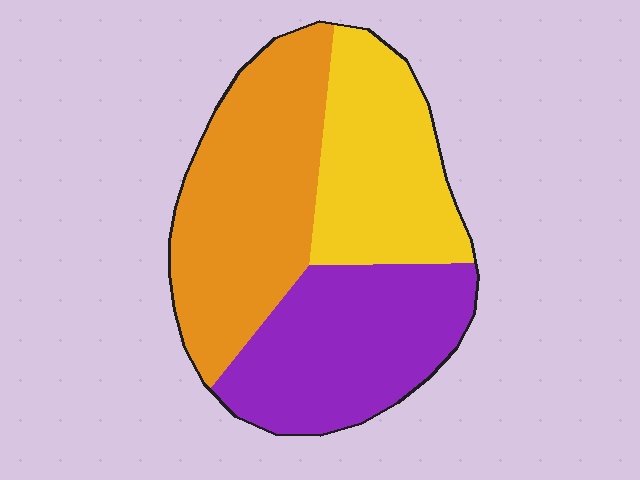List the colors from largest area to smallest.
From largest to smallest: orange, purple, yellow.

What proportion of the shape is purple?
Purple covers about 35% of the shape.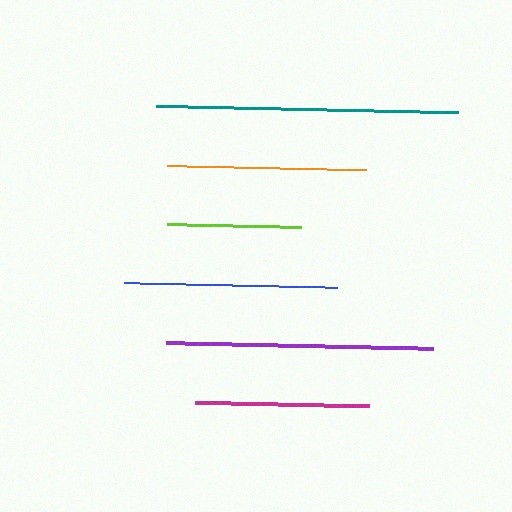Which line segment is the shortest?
The lime line is the shortest at approximately 135 pixels.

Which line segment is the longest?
The teal line is the longest at approximately 302 pixels.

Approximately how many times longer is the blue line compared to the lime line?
The blue line is approximately 1.6 times the length of the lime line.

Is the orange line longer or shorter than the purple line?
The purple line is longer than the orange line.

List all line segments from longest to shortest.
From longest to shortest: teal, purple, blue, orange, magenta, lime.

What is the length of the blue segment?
The blue segment is approximately 213 pixels long.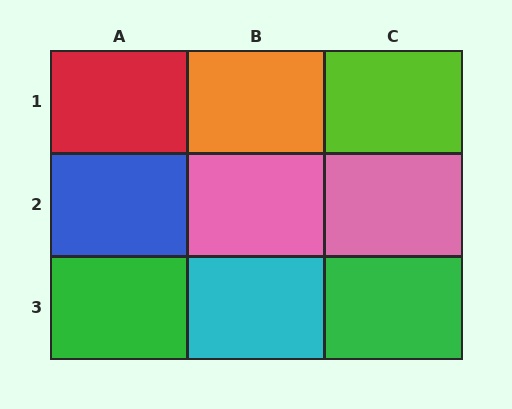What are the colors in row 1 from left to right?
Red, orange, lime.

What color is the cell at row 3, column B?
Cyan.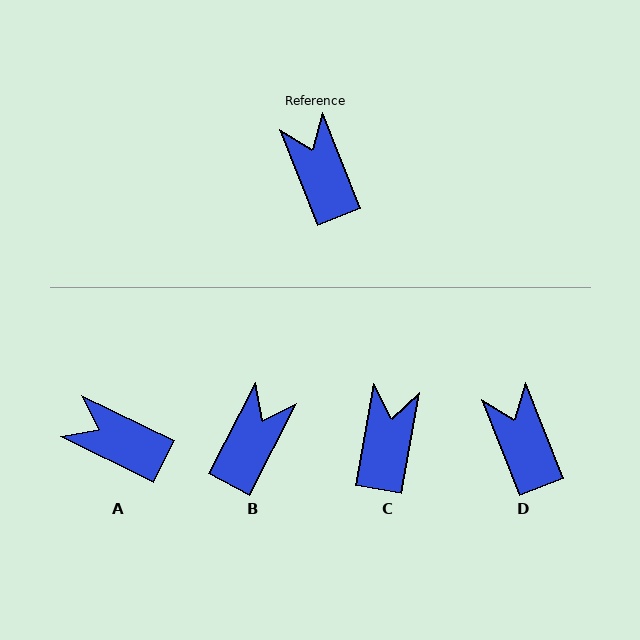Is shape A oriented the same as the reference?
No, it is off by about 42 degrees.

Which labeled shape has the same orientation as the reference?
D.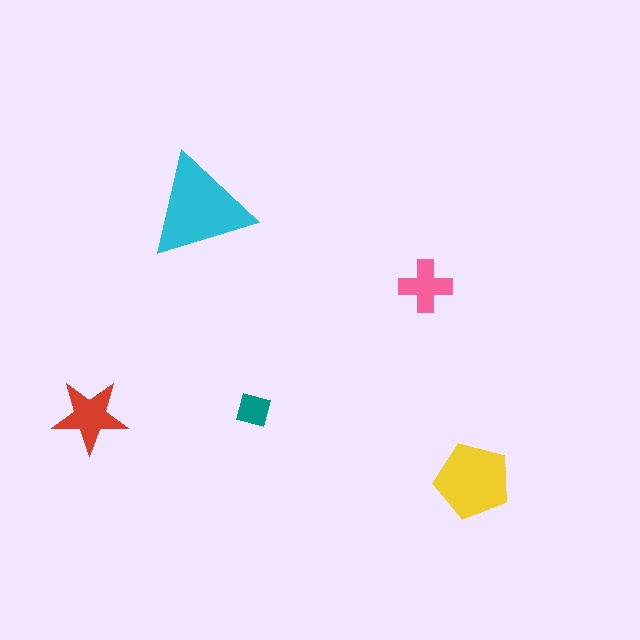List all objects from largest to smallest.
The cyan triangle, the yellow pentagon, the red star, the pink cross, the teal square.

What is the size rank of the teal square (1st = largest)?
5th.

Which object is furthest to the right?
The yellow pentagon is rightmost.